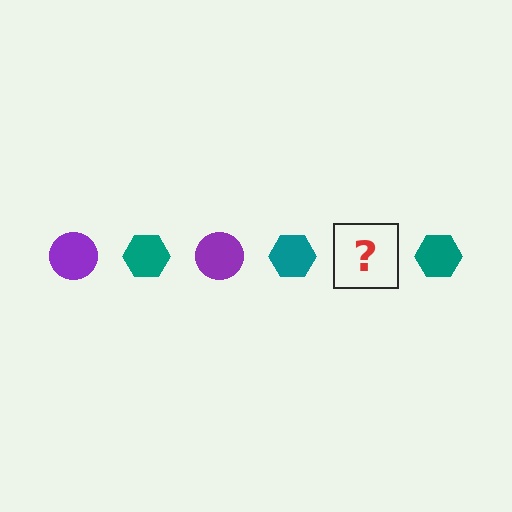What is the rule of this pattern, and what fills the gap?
The rule is that the pattern alternates between purple circle and teal hexagon. The gap should be filled with a purple circle.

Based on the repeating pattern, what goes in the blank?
The blank should be a purple circle.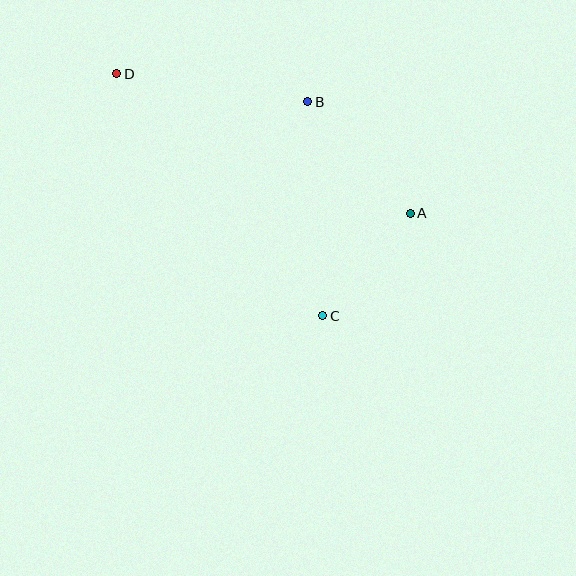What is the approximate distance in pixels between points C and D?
The distance between C and D is approximately 318 pixels.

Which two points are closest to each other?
Points A and C are closest to each other.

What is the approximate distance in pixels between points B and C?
The distance between B and C is approximately 215 pixels.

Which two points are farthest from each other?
Points A and D are farthest from each other.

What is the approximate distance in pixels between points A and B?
The distance between A and B is approximately 151 pixels.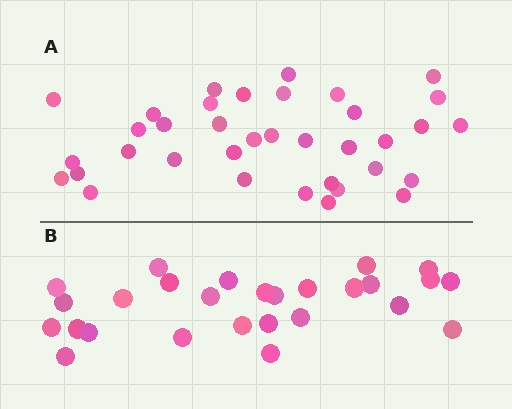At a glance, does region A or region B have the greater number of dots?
Region A (the top region) has more dots.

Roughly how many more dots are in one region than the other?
Region A has roughly 8 or so more dots than region B.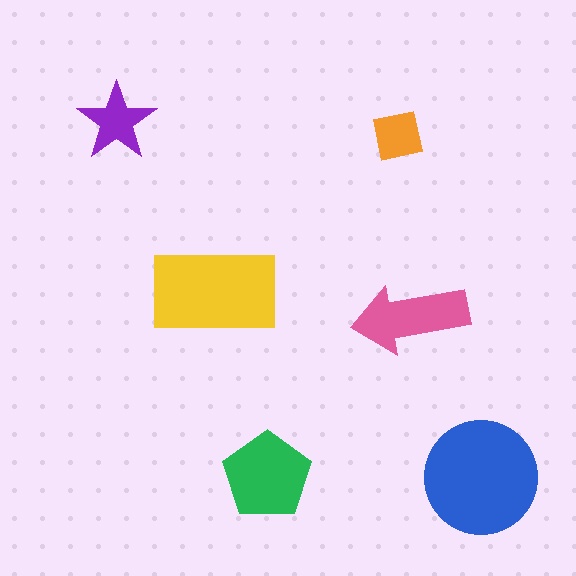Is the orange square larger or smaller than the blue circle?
Smaller.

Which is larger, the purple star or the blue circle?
The blue circle.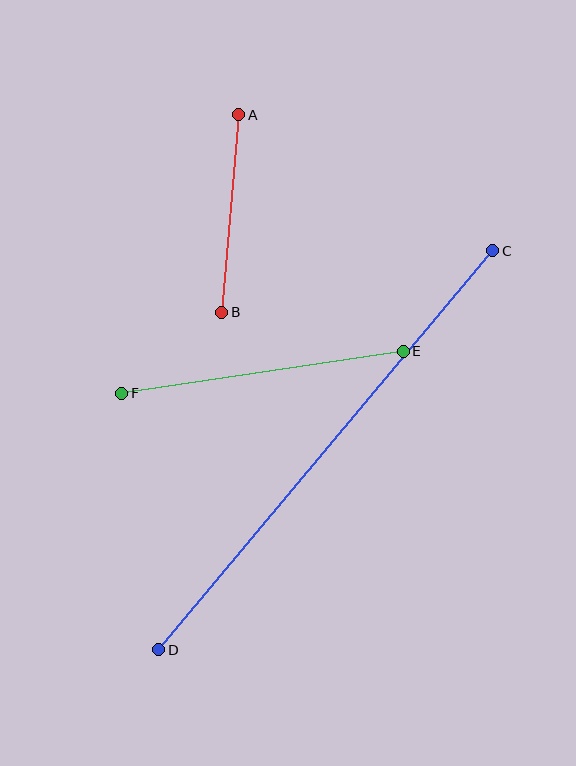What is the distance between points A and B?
The distance is approximately 198 pixels.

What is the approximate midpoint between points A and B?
The midpoint is at approximately (230, 213) pixels.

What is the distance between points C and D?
The distance is approximately 520 pixels.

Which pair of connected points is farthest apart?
Points C and D are farthest apart.